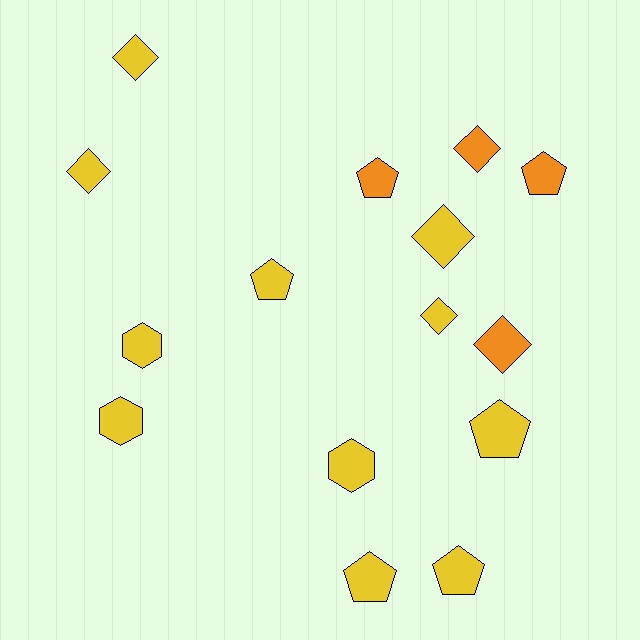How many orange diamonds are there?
There are 2 orange diamonds.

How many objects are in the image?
There are 15 objects.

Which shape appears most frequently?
Diamond, with 6 objects.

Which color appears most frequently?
Yellow, with 11 objects.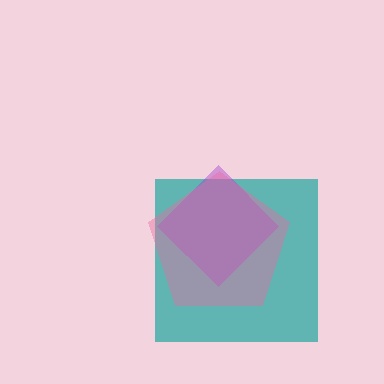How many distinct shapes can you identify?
There are 3 distinct shapes: a teal square, a purple diamond, a pink pentagon.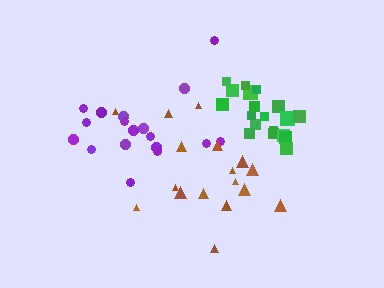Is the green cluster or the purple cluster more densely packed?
Green.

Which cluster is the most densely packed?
Green.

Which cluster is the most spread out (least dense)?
Brown.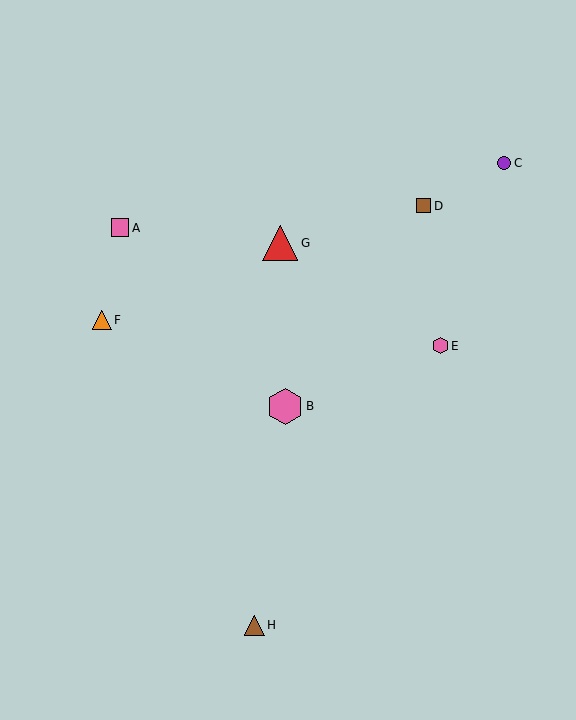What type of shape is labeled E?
Shape E is a pink hexagon.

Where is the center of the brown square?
The center of the brown square is at (424, 206).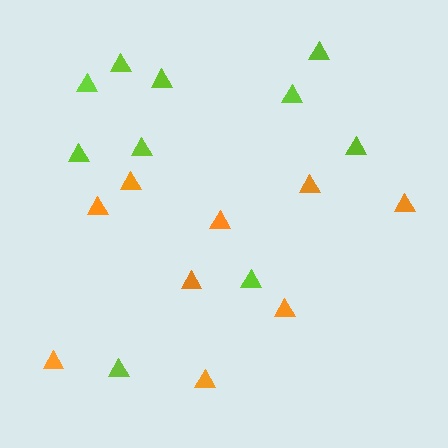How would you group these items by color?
There are 2 groups: one group of orange triangles (9) and one group of lime triangles (10).